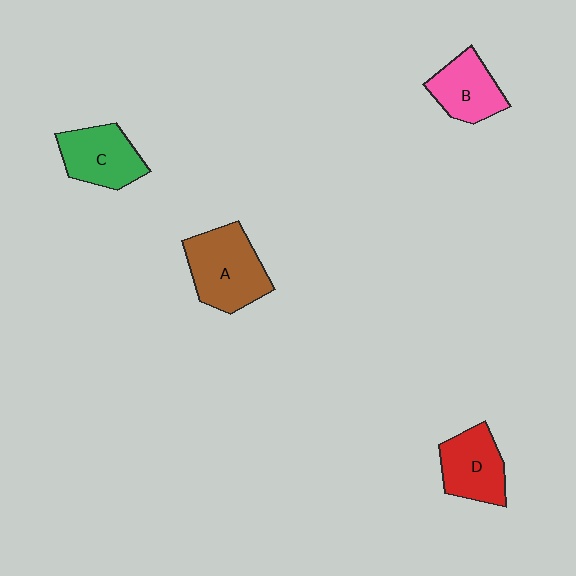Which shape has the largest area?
Shape A (brown).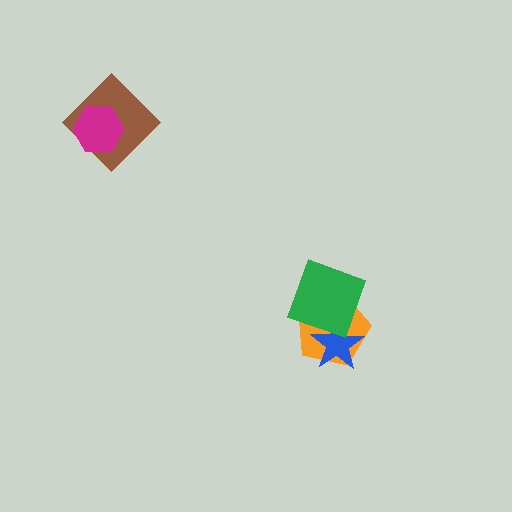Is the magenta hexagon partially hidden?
No, no other shape covers it.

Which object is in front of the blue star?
The green square is in front of the blue star.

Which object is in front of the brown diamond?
The magenta hexagon is in front of the brown diamond.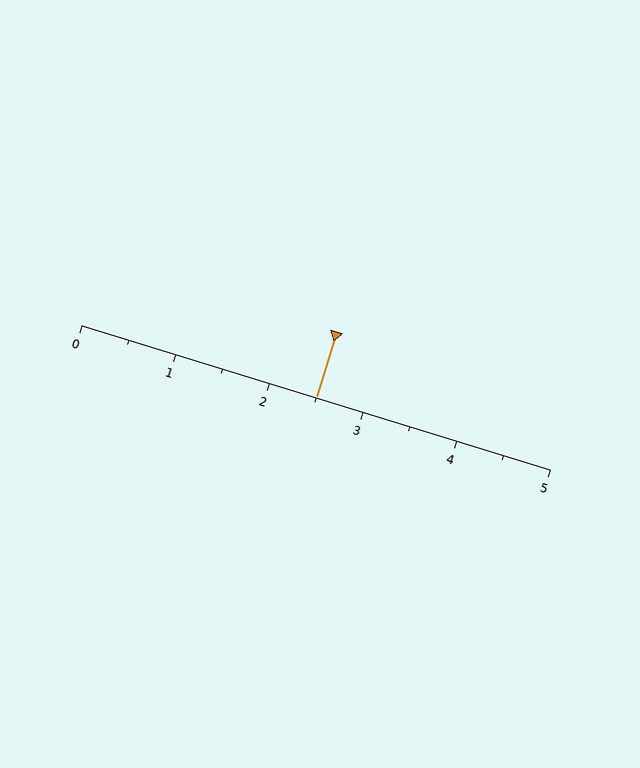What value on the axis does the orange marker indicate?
The marker indicates approximately 2.5.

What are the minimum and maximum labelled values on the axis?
The axis runs from 0 to 5.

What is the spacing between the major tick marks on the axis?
The major ticks are spaced 1 apart.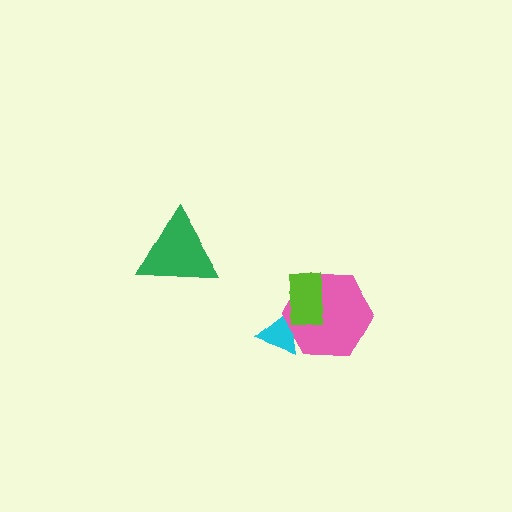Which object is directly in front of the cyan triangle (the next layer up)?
The pink hexagon is directly in front of the cyan triangle.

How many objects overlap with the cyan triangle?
2 objects overlap with the cyan triangle.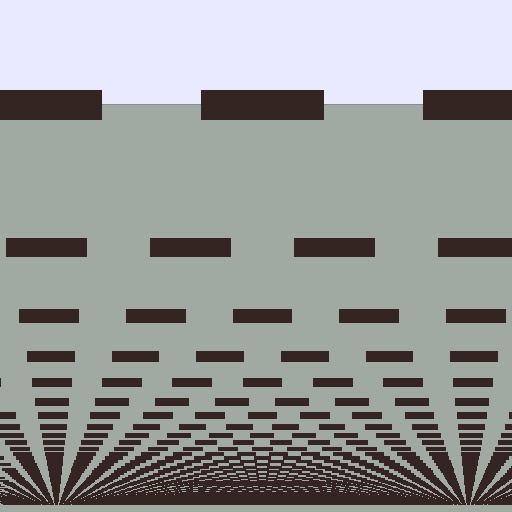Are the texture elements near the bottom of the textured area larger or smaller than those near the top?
Smaller. The gradient is inverted — elements near the bottom are smaller and denser.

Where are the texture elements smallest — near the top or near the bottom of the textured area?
Near the bottom.